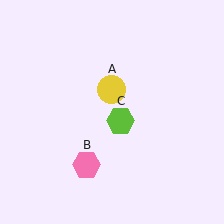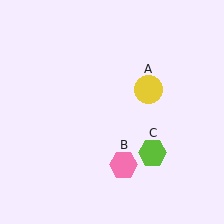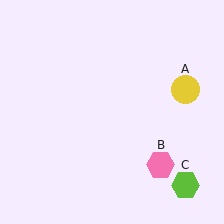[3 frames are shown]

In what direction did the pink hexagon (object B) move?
The pink hexagon (object B) moved right.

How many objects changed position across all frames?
3 objects changed position: yellow circle (object A), pink hexagon (object B), lime hexagon (object C).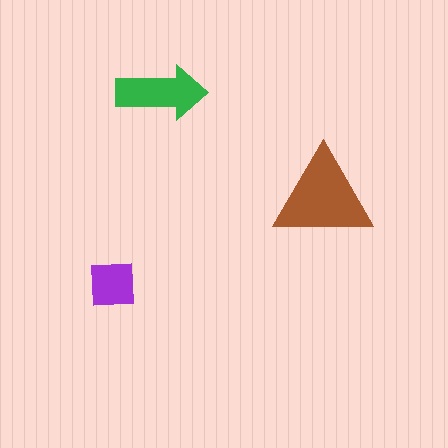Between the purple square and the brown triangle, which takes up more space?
The brown triangle.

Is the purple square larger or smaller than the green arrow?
Smaller.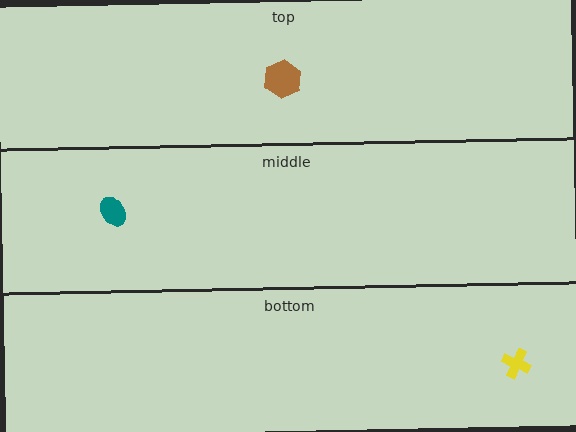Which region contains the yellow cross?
The bottom region.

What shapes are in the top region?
The brown hexagon.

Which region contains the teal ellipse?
The middle region.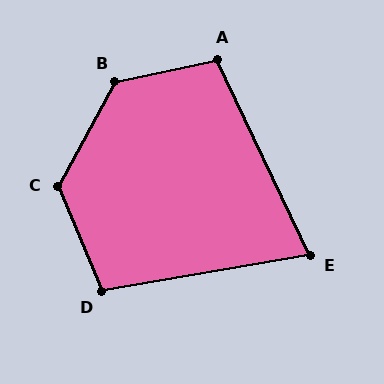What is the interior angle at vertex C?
Approximately 129 degrees (obtuse).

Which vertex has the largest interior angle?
B, at approximately 131 degrees.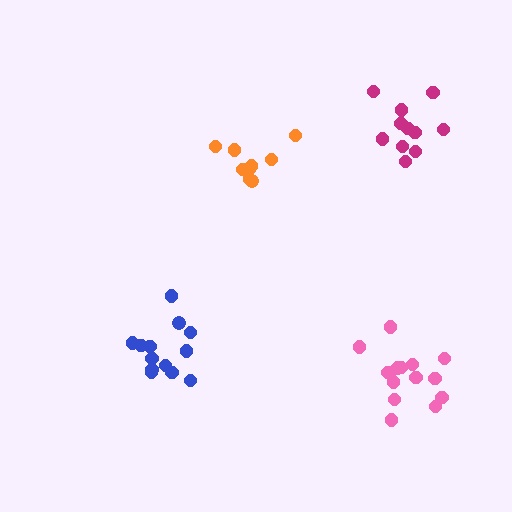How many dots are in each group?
Group 1: 13 dots, Group 2: 14 dots, Group 3: 9 dots, Group 4: 11 dots (47 total).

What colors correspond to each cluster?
The clusters are colored: blue, pink, orange, magenta.